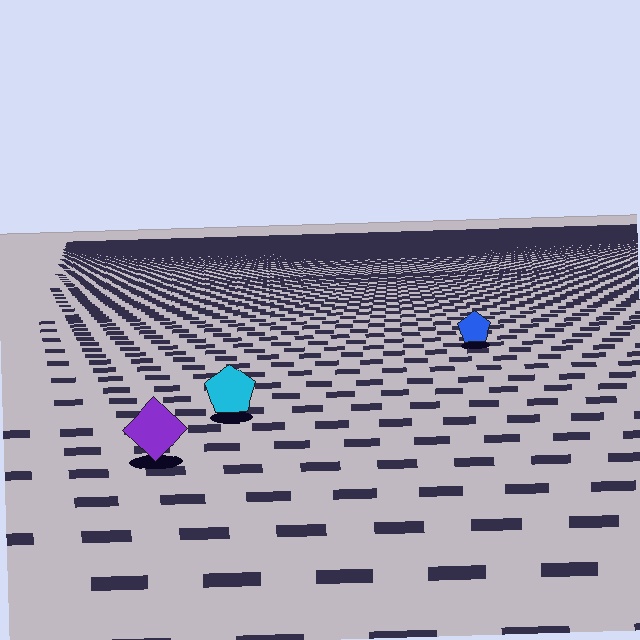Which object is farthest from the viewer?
The blue pentagon is farthest from the viewer. It appears smaller and the ground texture around it is denser.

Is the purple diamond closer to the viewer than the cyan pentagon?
Yes. The purple diamond is closer — you can tell from the texture gradient: the ground texture is coarser near it.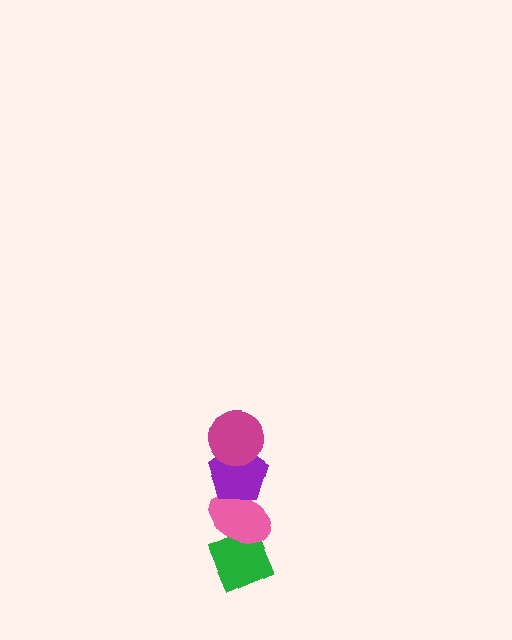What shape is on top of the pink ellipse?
The purple pentagon is on top of the pink ellipse.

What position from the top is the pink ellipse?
The pink ellipse is 3rd from the top.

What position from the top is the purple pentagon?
The purple pentagon is 2nd from the top.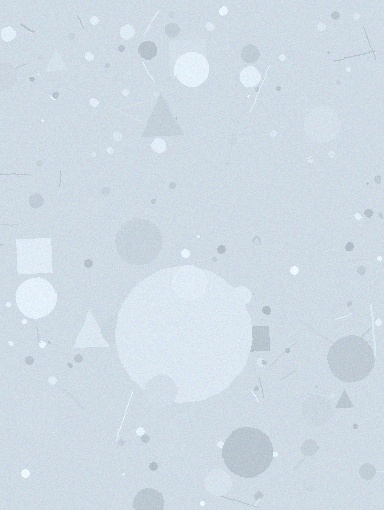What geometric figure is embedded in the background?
A circle is embedded in the background.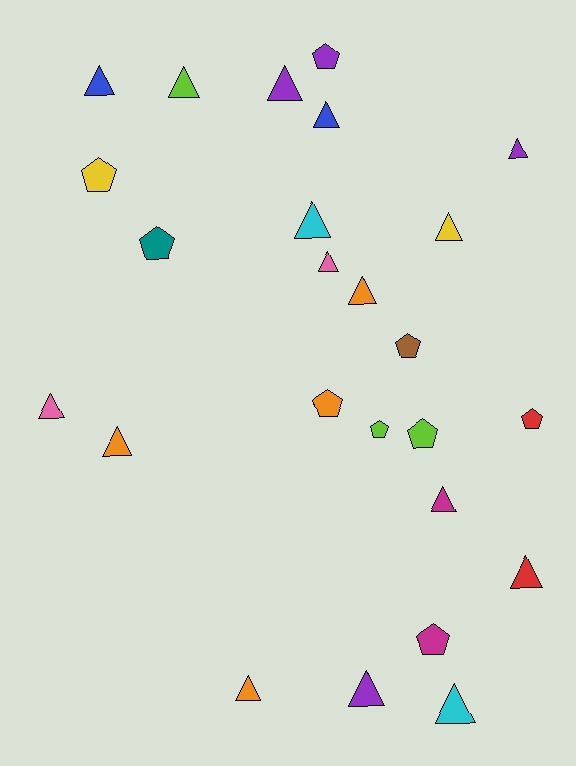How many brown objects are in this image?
There is 1 brown object.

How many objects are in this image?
There are 25 objects.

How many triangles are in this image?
There are 16 triangles.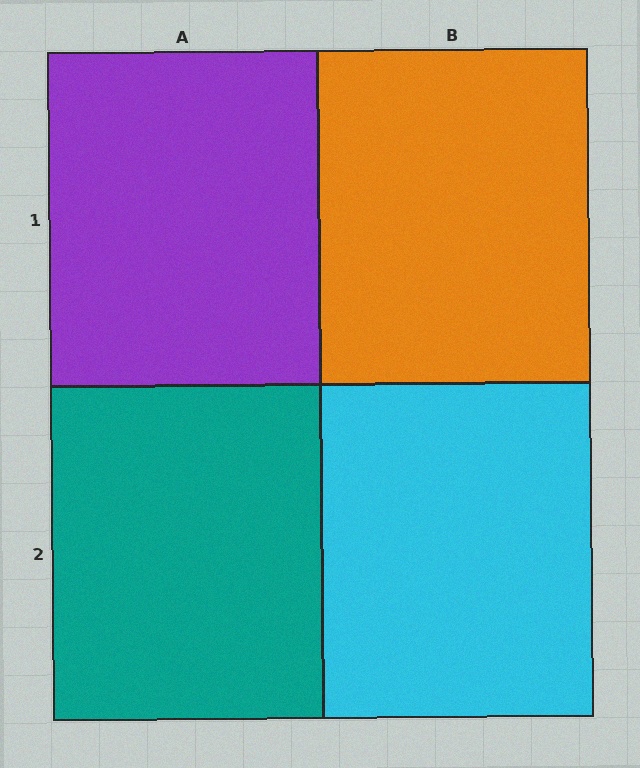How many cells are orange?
1 cell is orange.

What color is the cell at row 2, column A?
Teal.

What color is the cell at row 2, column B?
Cyan.